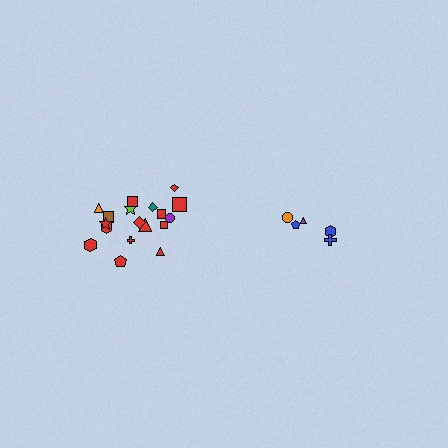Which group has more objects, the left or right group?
The left group.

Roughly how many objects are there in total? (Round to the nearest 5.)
Roughly 25 objects in total.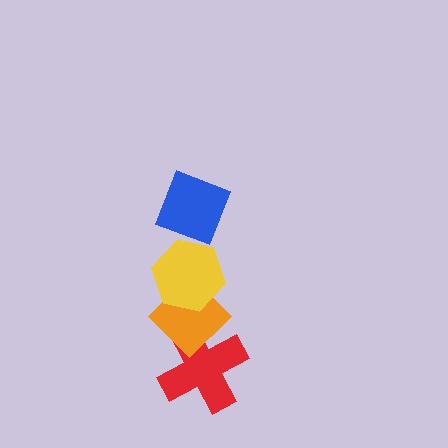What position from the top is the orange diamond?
The orange diamond is 3rd from the top.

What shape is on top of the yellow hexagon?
The blue diamond is on top of the yellow hexagon.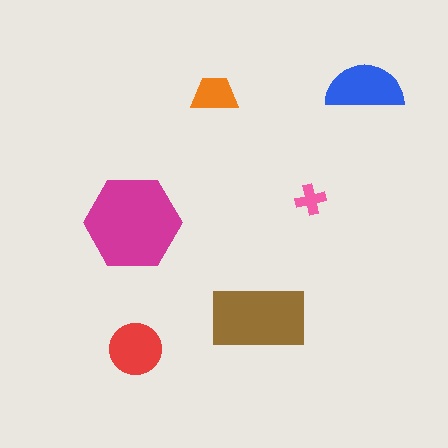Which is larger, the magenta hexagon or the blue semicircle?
The magenta hexagon.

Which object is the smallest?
The pink cross.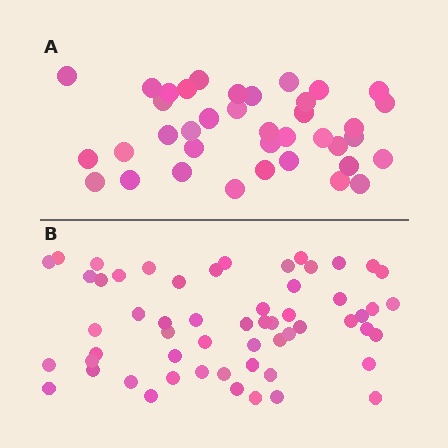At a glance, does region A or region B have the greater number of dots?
Region B (the bottom region) has more dots.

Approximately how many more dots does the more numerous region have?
Region B has approximately 20 more dots than region A.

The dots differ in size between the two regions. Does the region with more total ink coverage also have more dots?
No. Region A has more total ink coverage because its dots are larger, but region B actually contains more individual dots. Total area can be misleading — the number of items is what matters here.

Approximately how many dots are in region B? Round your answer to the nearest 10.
About 60 dots. (The exact count is 57, which rounds to 60.)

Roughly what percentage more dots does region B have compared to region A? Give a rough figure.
About 50% more.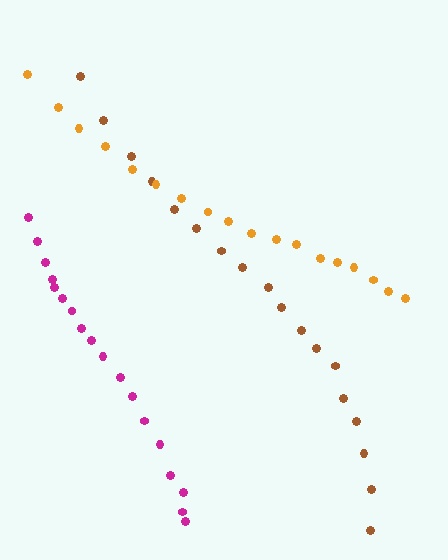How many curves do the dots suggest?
There are 3 distinct paths.